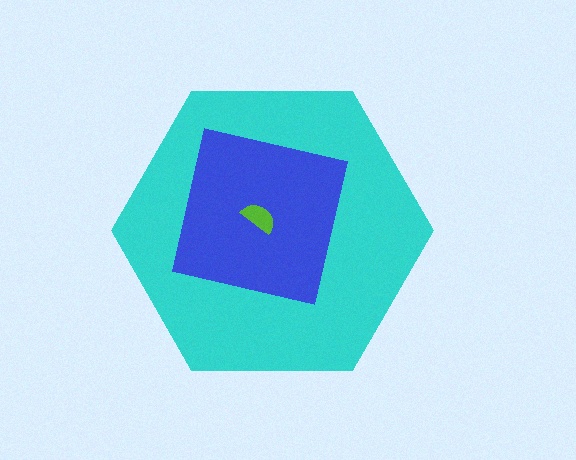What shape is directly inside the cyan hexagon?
The blue square.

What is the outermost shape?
The cyan hexagon.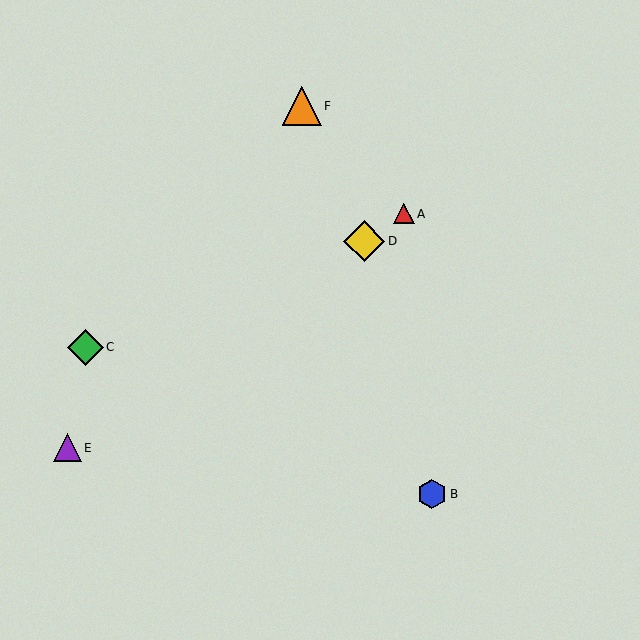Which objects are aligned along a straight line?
Objects A, D, E are aligned along a straight line.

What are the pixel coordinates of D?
Object D is at (364, 241).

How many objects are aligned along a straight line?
3 objects (A, D, E) are aligned along a straight line.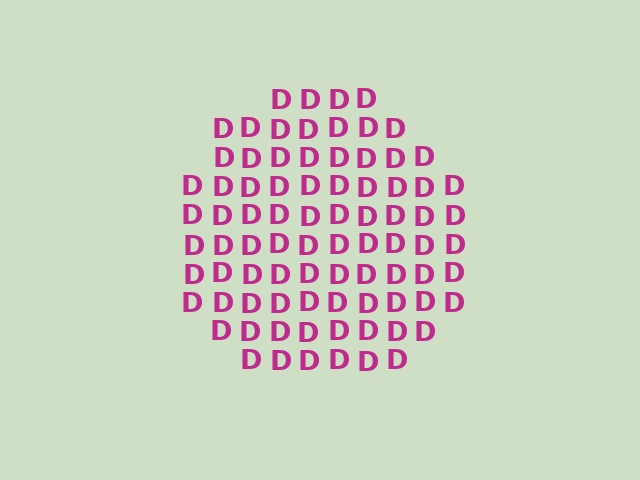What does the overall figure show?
The overall figure shows a circle.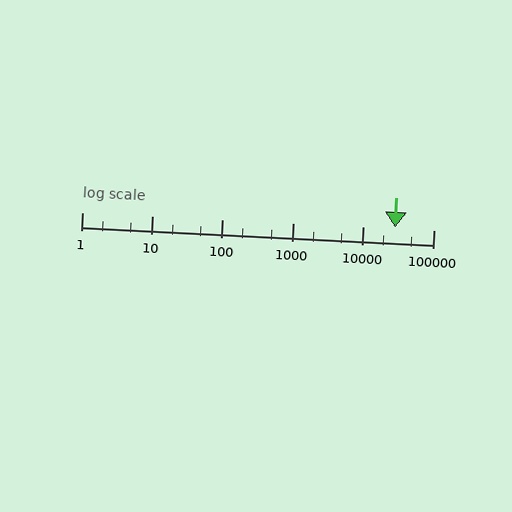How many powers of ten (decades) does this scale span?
The scale spans 5 decades, from 1 to 100000.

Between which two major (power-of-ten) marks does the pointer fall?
The pointer is between 10000 and 100000.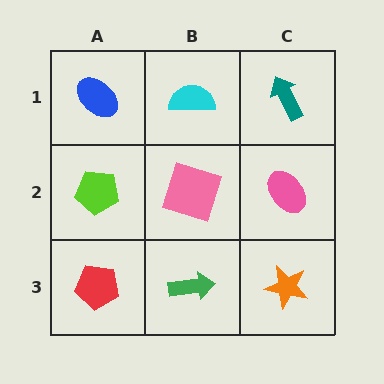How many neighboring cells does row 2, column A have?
3.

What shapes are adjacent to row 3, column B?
A pink square (row 2, column B), a red pentagon (row 3, column A), an orange star (row 3, column C).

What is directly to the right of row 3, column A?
A green arrow.